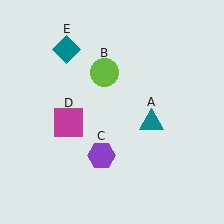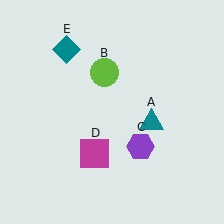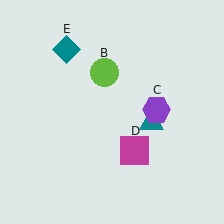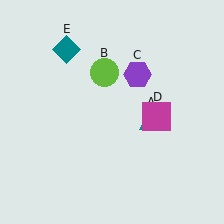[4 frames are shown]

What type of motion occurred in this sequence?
The purple hexagon (object C), magenta square (object D) rotated counterclockwise around the center of the scene.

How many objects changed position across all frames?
2 objects changed position: purple hexagon (object C), magenta square (object D).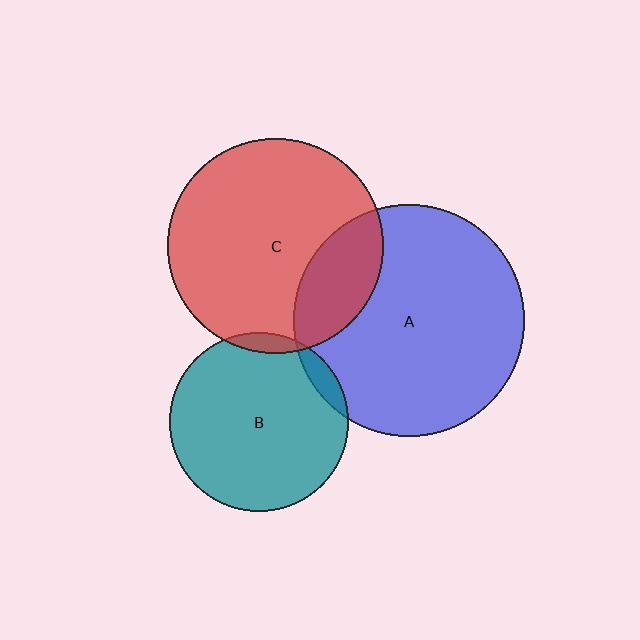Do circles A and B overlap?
Yes.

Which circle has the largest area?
Circle A (blue).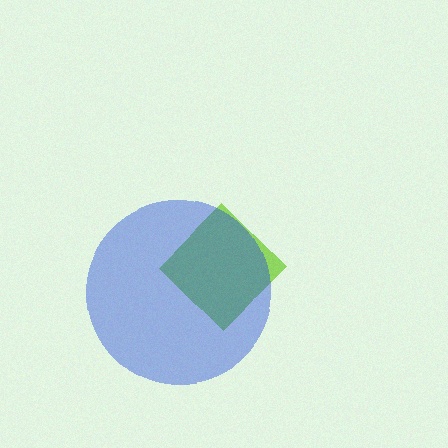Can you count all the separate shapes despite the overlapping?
Yes, there are 2 separate shapes.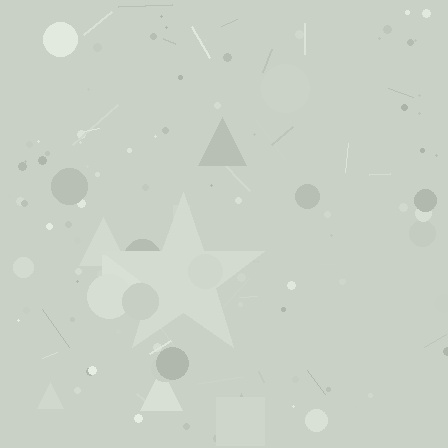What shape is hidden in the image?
A star is hidden in the image.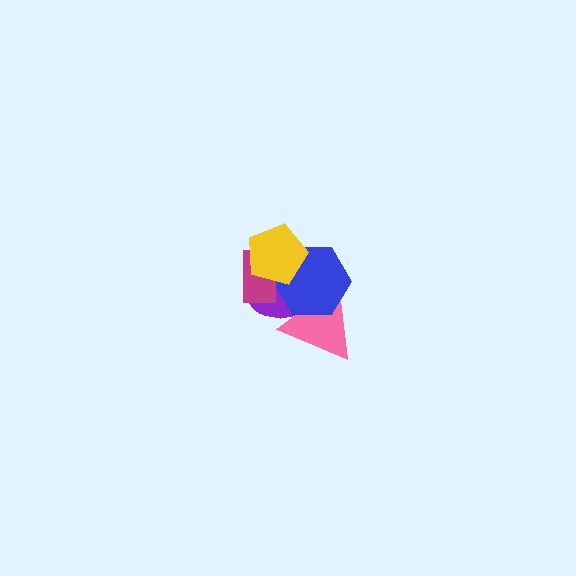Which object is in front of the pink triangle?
The blue hexagon is in front of the pink triangle.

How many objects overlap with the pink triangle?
2 objects overlap with the pink triangle.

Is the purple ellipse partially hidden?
Yes, it is partially covered by another shape.